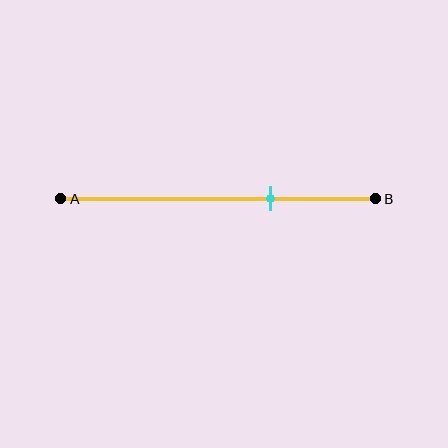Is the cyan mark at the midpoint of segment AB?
No, the mark is at about 65% from A, not at the 50% midpoint.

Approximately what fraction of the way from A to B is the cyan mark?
The cyan mark is approximately 65% of the way from A to B.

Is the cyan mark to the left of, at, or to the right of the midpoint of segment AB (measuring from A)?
The cyan mark is to the right of the midpoint of segment AB.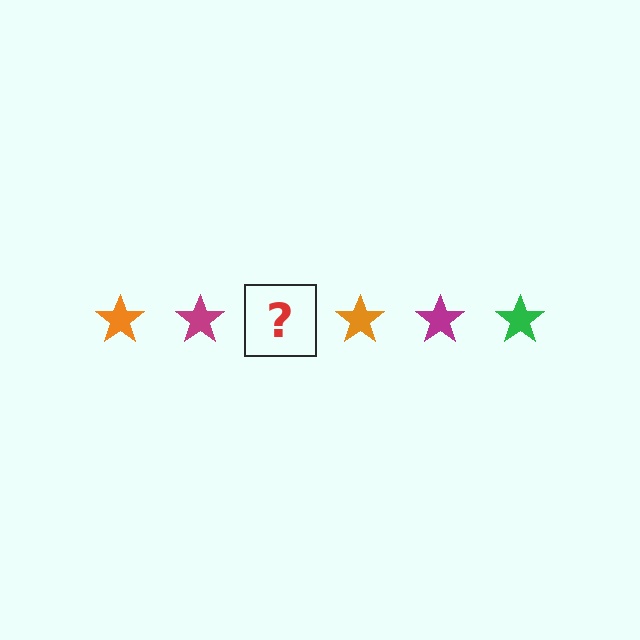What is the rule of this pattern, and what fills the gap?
The rule is that the pattern cycles through orange, magenta, green stars. The gap should be filled with a green star.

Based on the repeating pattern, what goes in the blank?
The blank should be a green star.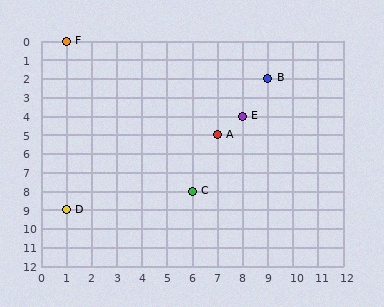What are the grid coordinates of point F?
Point F is at grid coordinates (1, 0).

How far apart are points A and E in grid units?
Points A and E are 1 column and 1 row apart (about 1.4 grid units diagonally).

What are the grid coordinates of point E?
Point E is at grid coordinates (8, 4).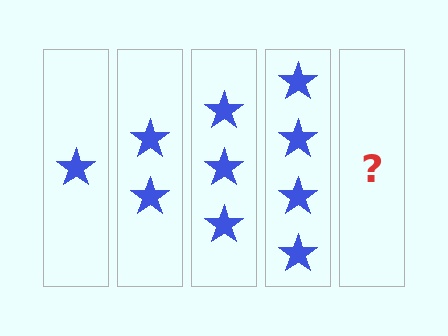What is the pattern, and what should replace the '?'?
The pattern is that each step adds one more star. The '?' should be 5 stars.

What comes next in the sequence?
The next element should be 5 stars.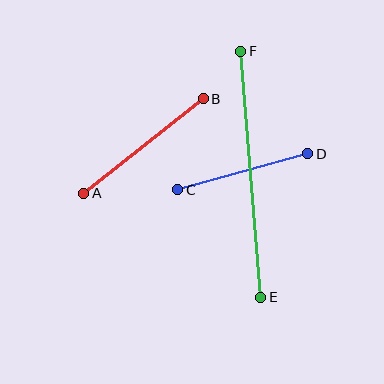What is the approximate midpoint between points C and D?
The midpoint is at approximately (243, 172) pixels.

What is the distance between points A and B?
The distance is approximately 153 pixels.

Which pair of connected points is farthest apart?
Points E and F are farthest apart.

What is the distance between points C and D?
The distance is approximately 135 pixels.